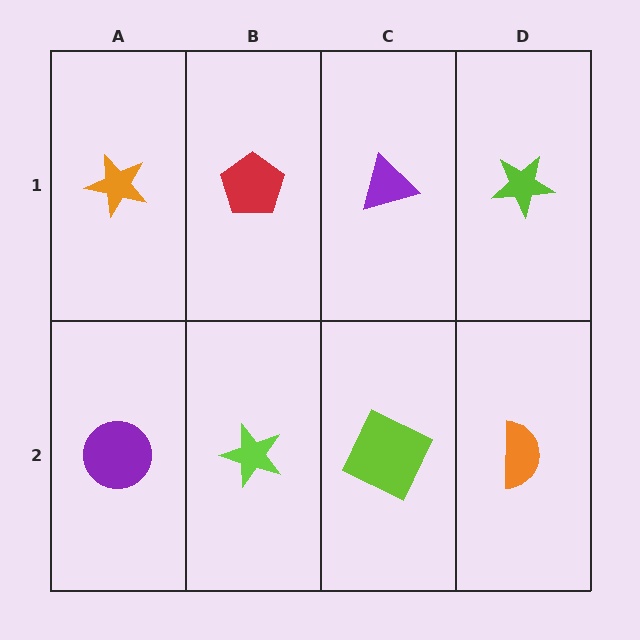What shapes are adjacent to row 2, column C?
A purple triangle (row 1, column C), a lime star (row 2, column B), an orange semicircle (row 2, column D).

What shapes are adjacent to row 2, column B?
A red pentagon (row 1, column B), a purple circle (row 2, column A), a lime square (row 2, column C).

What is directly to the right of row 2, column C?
An orange semicircle.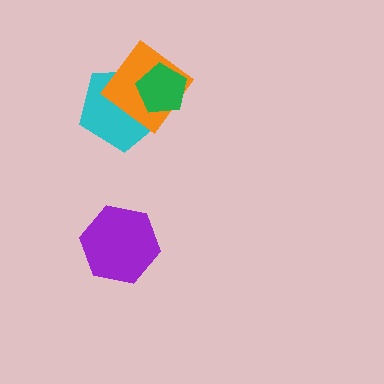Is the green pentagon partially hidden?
No, no other shape covers it.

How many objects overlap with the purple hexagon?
0 objects overlap with the purple hexagon.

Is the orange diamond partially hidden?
Yes, it is partially covered by another shape.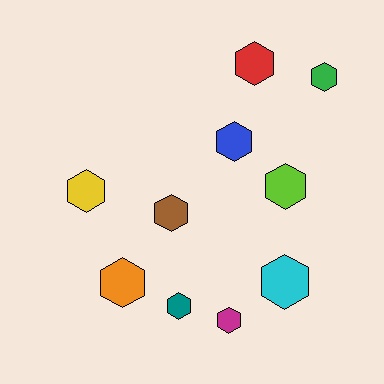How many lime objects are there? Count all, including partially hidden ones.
There is 1 lime object.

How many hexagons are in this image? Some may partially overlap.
There are 10 hexagons.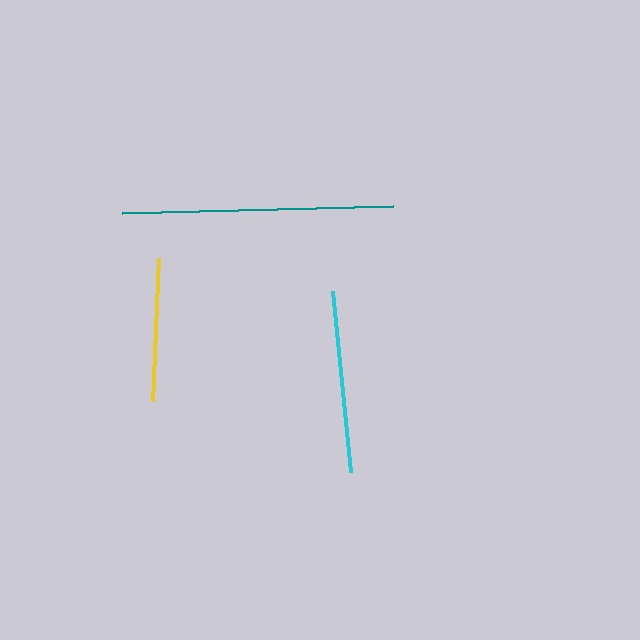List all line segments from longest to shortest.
From longest to shortest: teal, cyan, yellow.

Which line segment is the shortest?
The yellow line is the shortest at approximately 143 pixels.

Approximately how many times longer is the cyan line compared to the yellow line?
The cyan line is approximately 1.3 times the length of the yellow line.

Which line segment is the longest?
The teal line is the longest at approximately 272 pixels.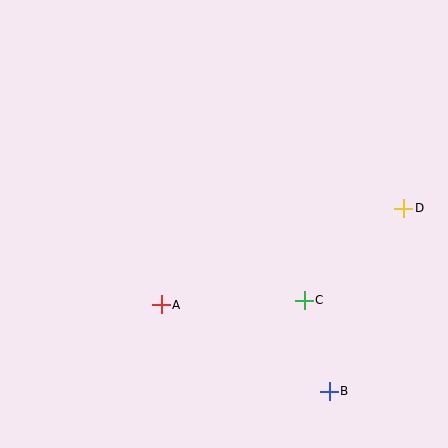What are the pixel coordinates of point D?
Point D is at (404, 208).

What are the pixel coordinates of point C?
Point C is at (304, 300).